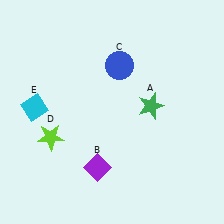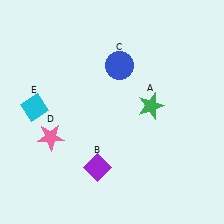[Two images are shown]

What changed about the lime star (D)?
In Image 1, D is lime. In Image 2, it changed to pink.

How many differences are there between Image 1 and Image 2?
There is 1 difference between the two images.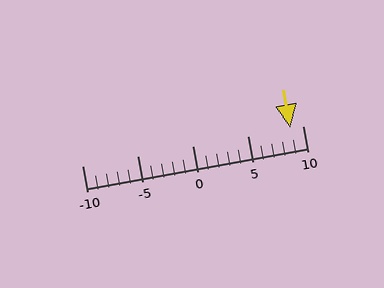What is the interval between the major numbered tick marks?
The major tick marks are spaced 5 units apart.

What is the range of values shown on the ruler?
The ruler shows values from -10 to 10.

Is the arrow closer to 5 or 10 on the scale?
The arrow is closer to 10.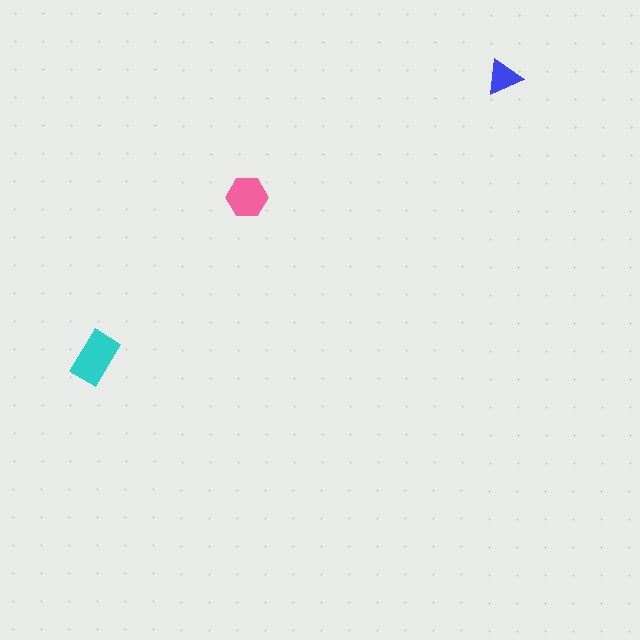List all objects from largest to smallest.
The cyan rectangle, the pink hexagon, the blue triangle.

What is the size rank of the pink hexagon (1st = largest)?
2nd.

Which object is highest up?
The blue triangle is topmost.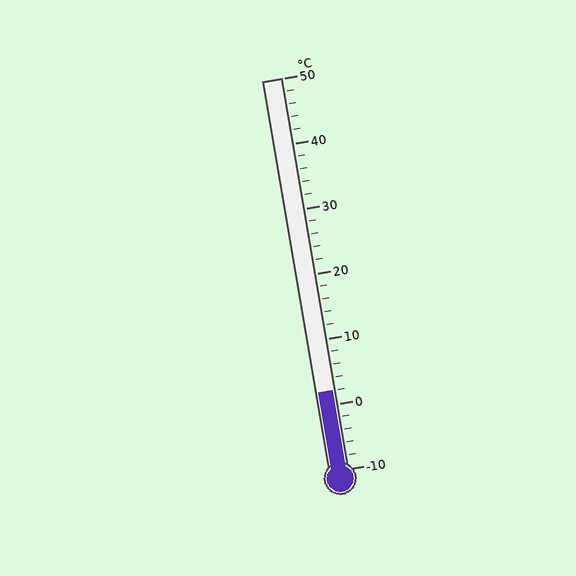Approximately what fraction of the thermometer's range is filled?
The thermometer is filled to approximately 20% of its range.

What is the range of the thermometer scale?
The thermometer scale ranges from -10°C to 50°C.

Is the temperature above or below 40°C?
The temperature is below 40°C.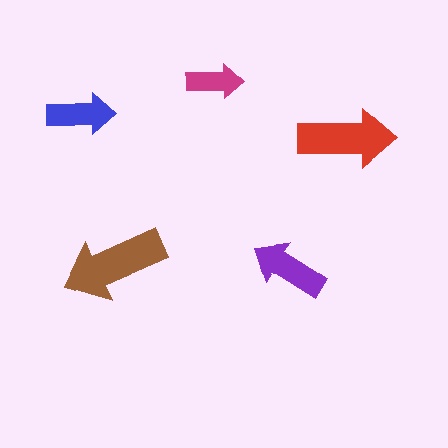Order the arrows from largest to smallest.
the brown one, the red one, the purple one, the blue one, the magenta one.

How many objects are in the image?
There are 5 objects in the image.